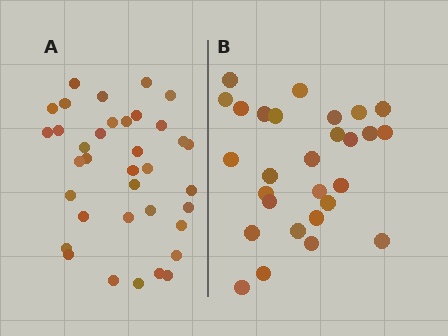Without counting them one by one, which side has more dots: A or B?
Region A (the left region) has more dots.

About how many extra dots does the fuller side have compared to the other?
Region A has roughly 8 or so more dots than region B.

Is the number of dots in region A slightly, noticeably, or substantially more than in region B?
Region A has noticeably more, but not dramatically so. The ratio is roughly 1.3 to 1.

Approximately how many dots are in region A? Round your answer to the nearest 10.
About 40 dots. (The exact count is 36, which rounds to 40.)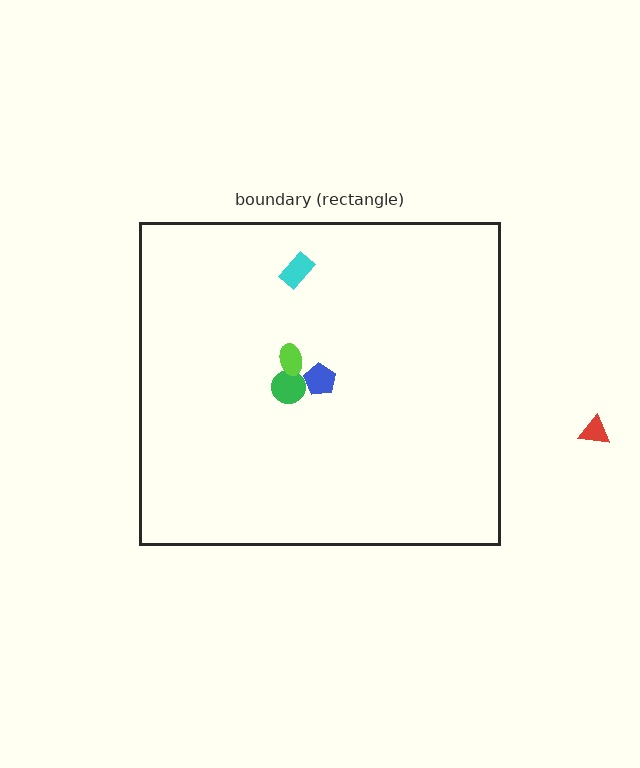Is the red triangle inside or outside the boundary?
Outside.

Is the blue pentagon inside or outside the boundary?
Inside.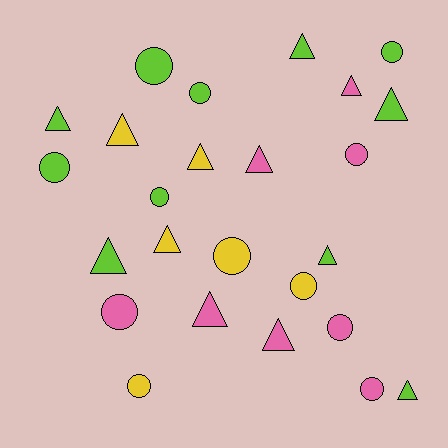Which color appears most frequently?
Lime, with 11 objects.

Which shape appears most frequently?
Triangle, with 13 objects.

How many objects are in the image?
There are 25 objects.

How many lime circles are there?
There are 5 lime circles.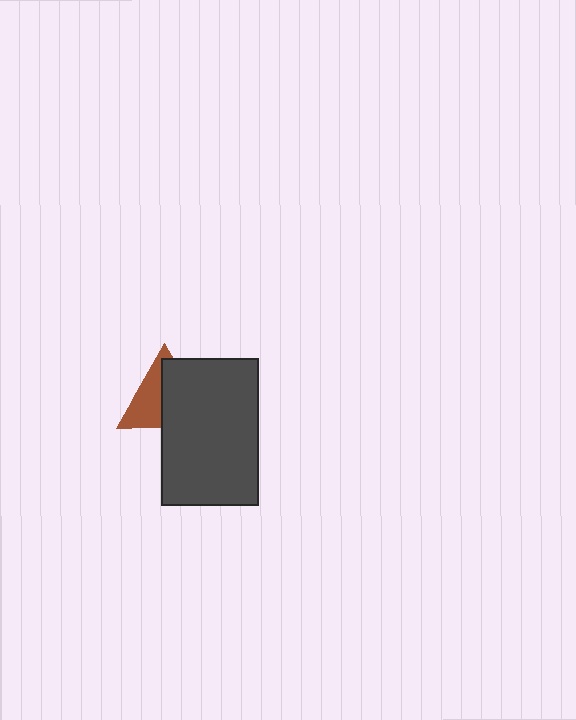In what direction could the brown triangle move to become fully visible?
The brown triangle could move left. That would shift it out from behind the dark gray rectangle entirely.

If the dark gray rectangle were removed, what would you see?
You would see the complete brown triangle.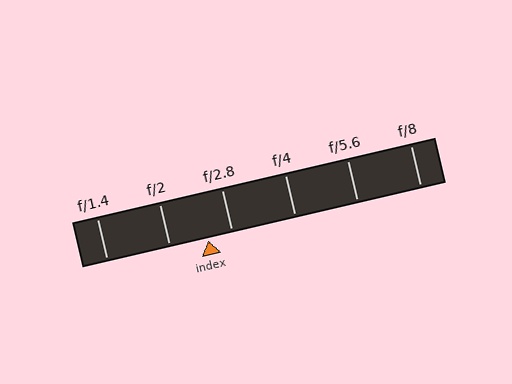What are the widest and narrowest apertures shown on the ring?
The widest aperture shown is f/1.4 and the narrowest is f/8.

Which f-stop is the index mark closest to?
The index mark is closest to f/2.8.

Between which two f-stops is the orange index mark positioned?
The index mark is between f/2 and f/2.8.